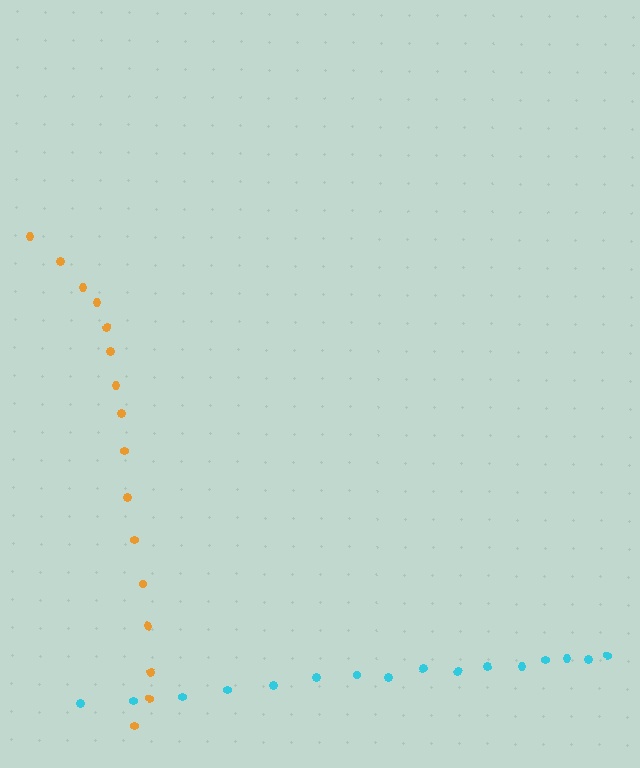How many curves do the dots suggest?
There are 2 distinct paths.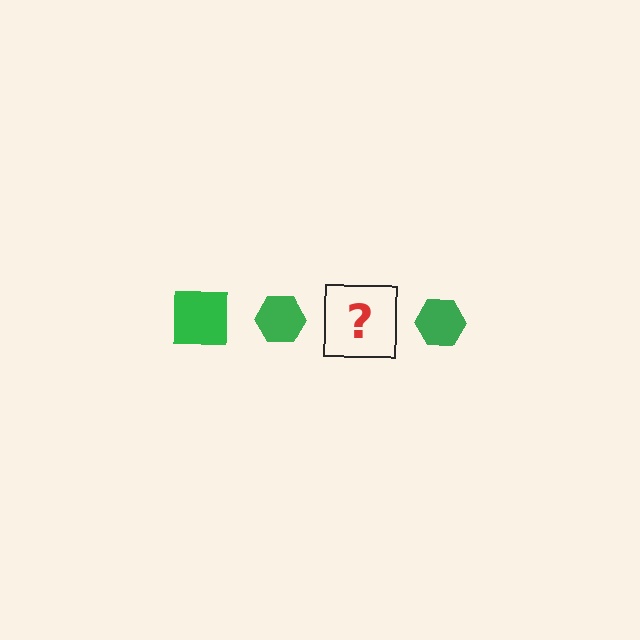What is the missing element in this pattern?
The missing element is a green square.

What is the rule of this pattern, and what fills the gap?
The rule is that the pattern cycles through square, hexagon shapes in green. The gap should be filled with a green square.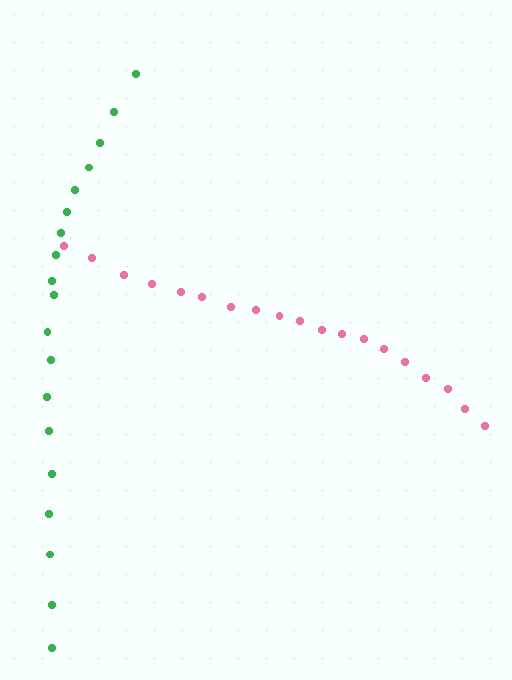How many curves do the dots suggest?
There are 2 distinct paths.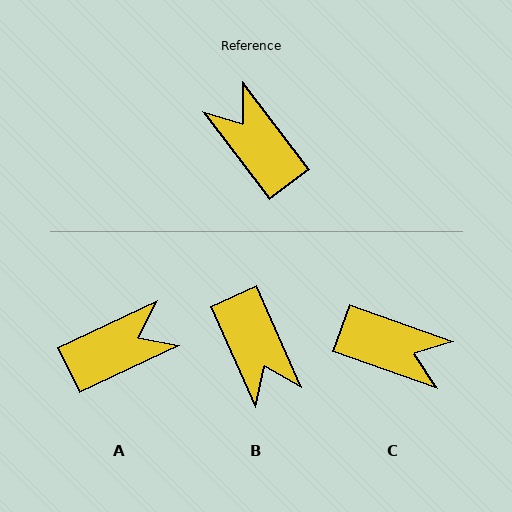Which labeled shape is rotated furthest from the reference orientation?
B, about 167 degrees away.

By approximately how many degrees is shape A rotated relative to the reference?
Approximately 102 degrees clockwise.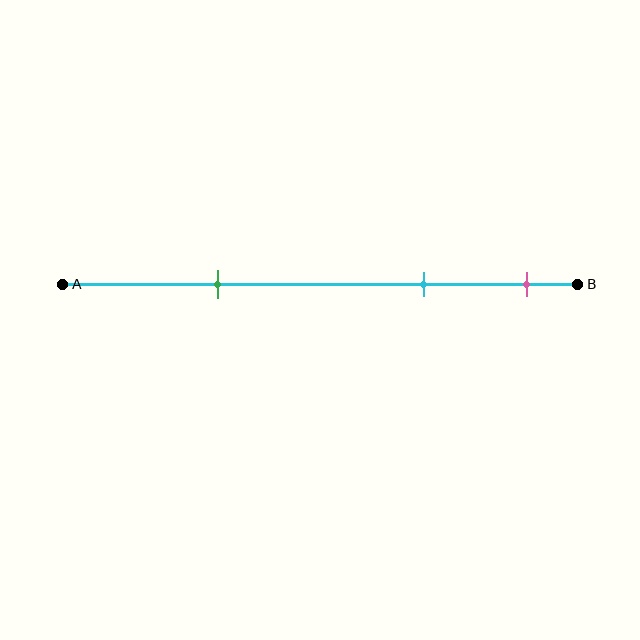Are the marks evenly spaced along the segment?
No, the marks are not evenly spaced.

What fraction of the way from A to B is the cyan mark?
The cyan mark is approximately 70% (0.7) of the way from A to B.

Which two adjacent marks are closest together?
The cyan and pink marks are the closest adjacent pair.